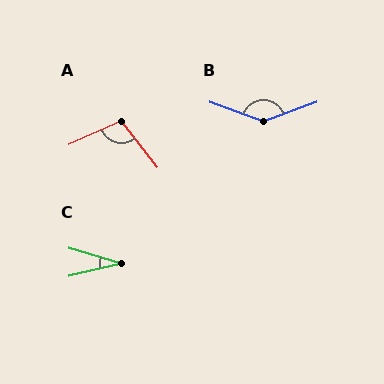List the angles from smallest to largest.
C (29°), A (104°), B (140°).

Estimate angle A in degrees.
Approximately 104 degrees.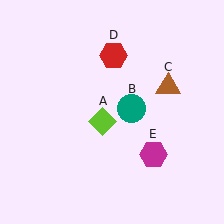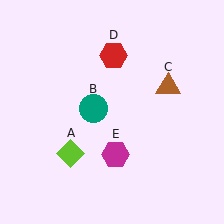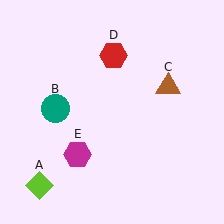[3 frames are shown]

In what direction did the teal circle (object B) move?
The teal circle (object B) moved left.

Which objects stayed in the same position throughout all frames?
Brown triangle (object C) and red hexagon (object D) remained stationary.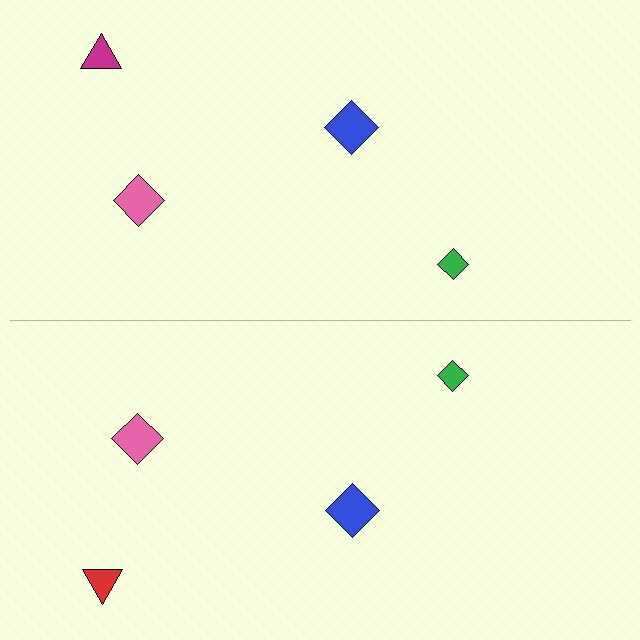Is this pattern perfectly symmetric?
No, the pattern is not perfectly symmetric. The red triangle on the bottom side breaks the symmetry — its mirror counterpart is magenta.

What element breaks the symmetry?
The red triangle on the bottom side breaks the symmetry — its mirror counterpart is magenta.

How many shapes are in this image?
There are 8 shapes in this image.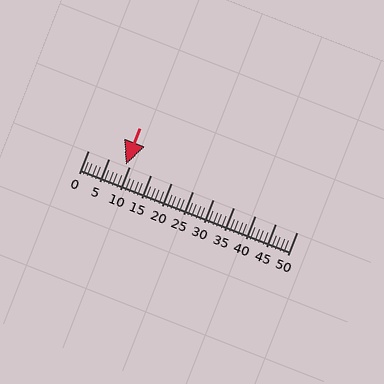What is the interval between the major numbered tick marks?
The major tick marks are spaced 5 units apart.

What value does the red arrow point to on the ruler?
The red arrow points to approximately 9.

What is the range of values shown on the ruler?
The ruler shows values from 0 to 50.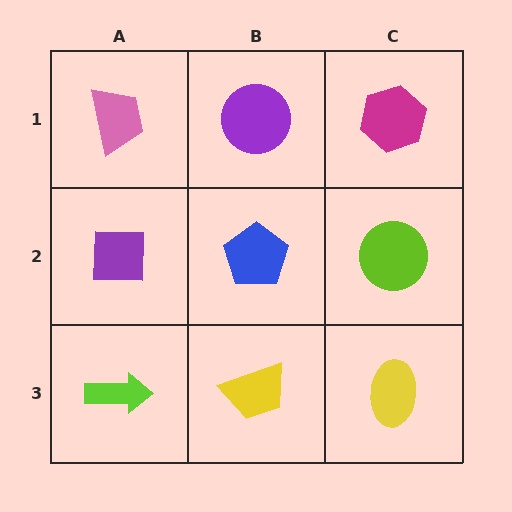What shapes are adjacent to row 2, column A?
A pink trapezoid (row 1, column A), a lime arrow (row 3, column A), a blue pentagon (row 2, column B).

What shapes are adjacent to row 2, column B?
A purple circle (row 1, column B), a yellow trapezoid (row 3, column B), a purple square (row 2, column A), a lime circle (row 2, column C).